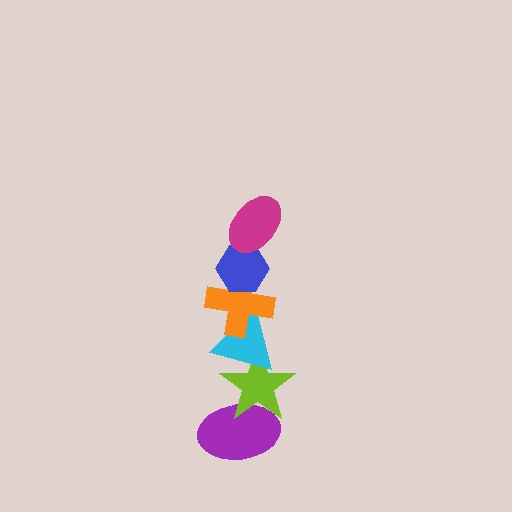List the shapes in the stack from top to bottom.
From top to bottom: the magenta ellipse, the blue hexagon, the orange cross, the cyan triangle, the lime star, the purple ellipse.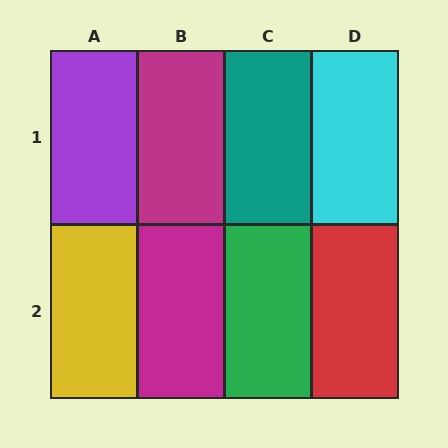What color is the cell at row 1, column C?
Teal.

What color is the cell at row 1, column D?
Cyan.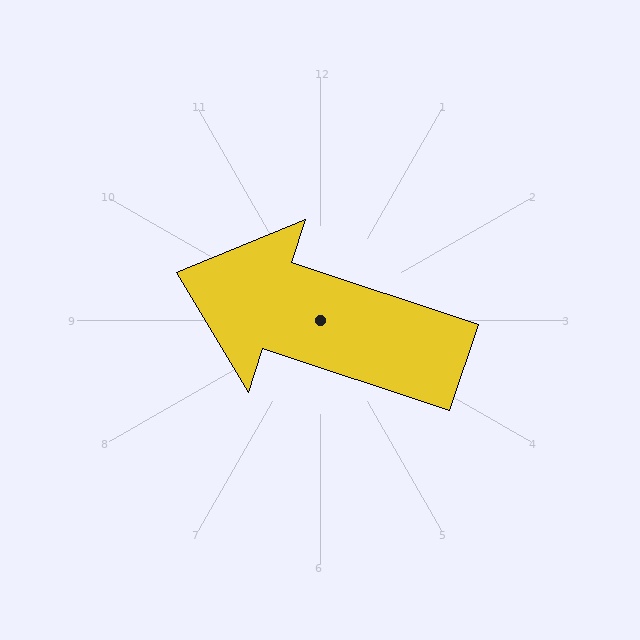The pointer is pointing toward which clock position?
Roughly 10 o'clock.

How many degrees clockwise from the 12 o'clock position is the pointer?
Approximately 288 degrees.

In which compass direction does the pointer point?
West.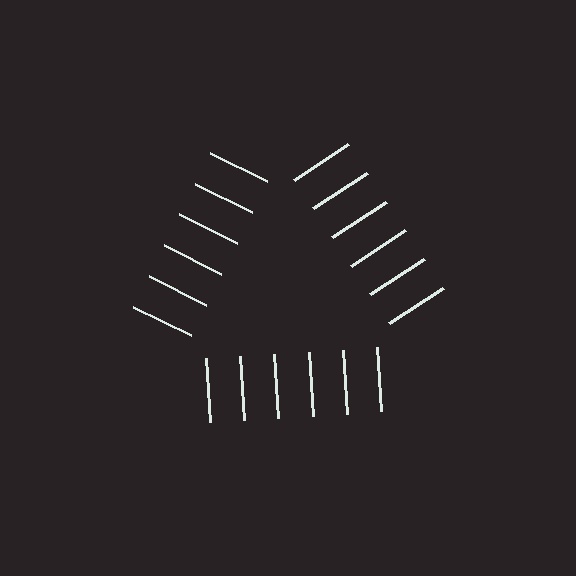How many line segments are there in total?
18 — 6 along each of the 3 edges.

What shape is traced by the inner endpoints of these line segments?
An illusory triangle — the line segments terminate on its edges but no continuous stroke is drawn.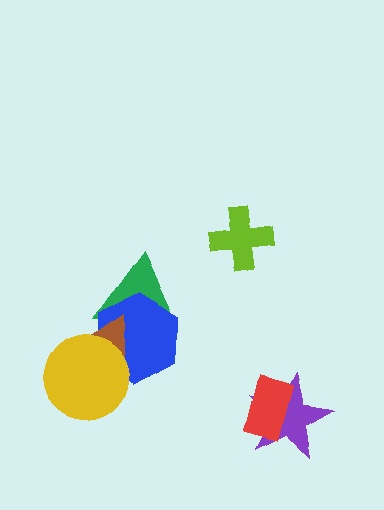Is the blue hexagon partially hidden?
Yes, it is partially covered by another shape.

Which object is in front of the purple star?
The red rectangle is in front of the purple star.